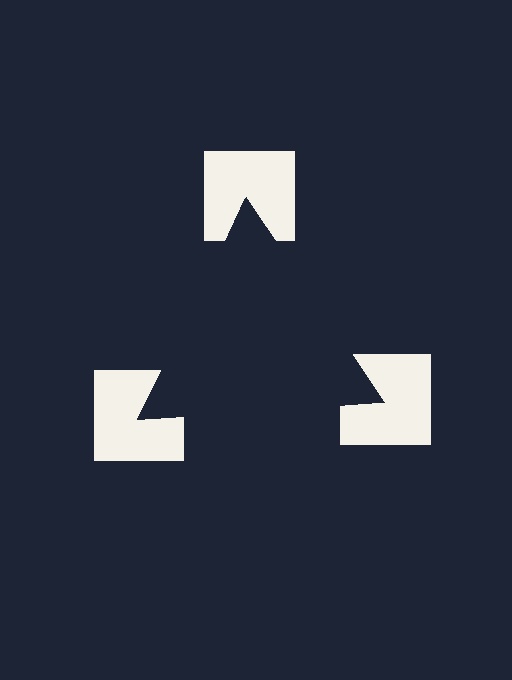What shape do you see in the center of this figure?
An illusory triangle — its edges are inferred from the aligned wedge cuts in the notched squares, not physically drawn.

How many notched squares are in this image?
There are 3 — one at each vertex of the illusory triangle.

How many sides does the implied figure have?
3 sides.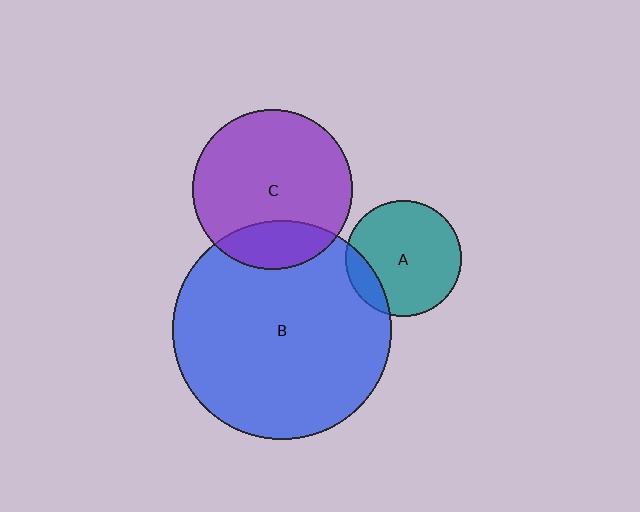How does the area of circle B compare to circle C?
Approximately 1.9 times.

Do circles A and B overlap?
Yes.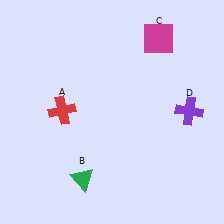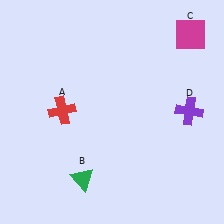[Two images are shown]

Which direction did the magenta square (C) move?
The magenta square (C) moved right.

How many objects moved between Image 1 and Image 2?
1 object moved between the two images.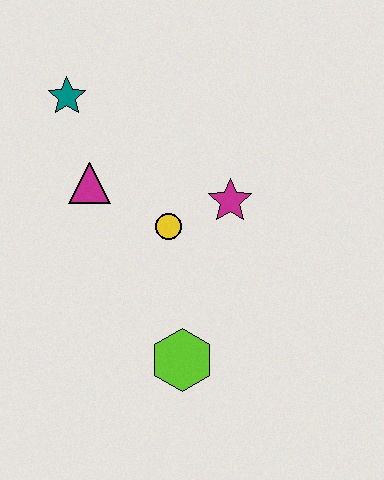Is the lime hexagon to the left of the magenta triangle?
No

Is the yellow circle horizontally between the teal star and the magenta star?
Yes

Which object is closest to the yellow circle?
The magenta star is closest to the yellow circle.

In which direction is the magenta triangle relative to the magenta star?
The magenta triangle is to the left of the magenta star.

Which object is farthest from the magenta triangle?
The lime hexagon is farthest from the magenta triangle.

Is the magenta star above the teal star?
No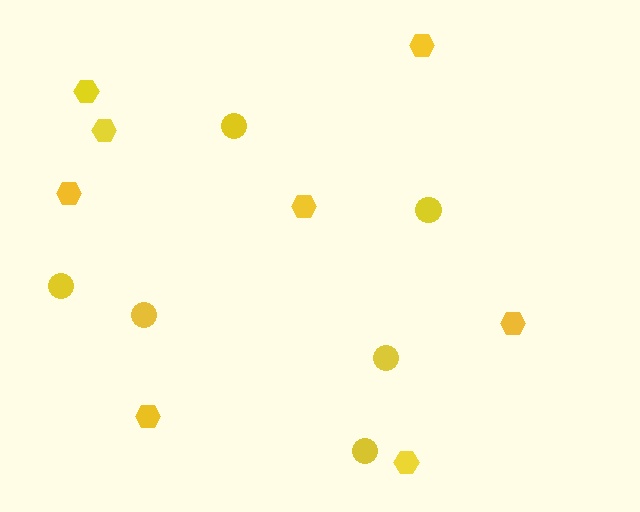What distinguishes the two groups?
There are 2 groups: one group of circles (6) and one group of hexagons (8).